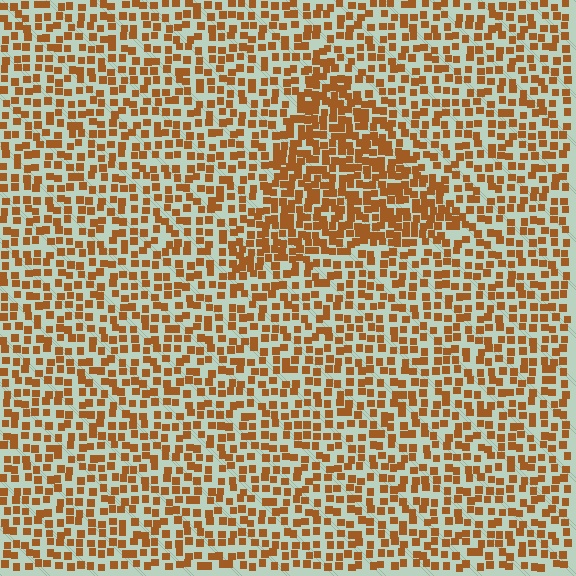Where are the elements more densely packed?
The elements are more densely packed inside the triangle boundary.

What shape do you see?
I see a triangle.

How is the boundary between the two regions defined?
The boundary is defined by a change in element density (approximately 1.7x ratio). All elements are the same color, size, and shape.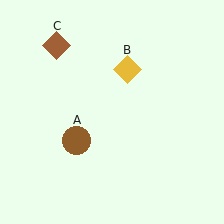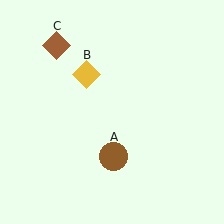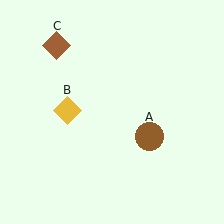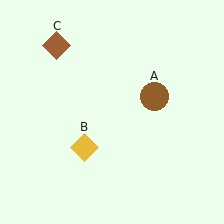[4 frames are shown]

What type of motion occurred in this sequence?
The brown circle (object A), yellow diamond (object B) rotated counterclockwise around the center of the scene.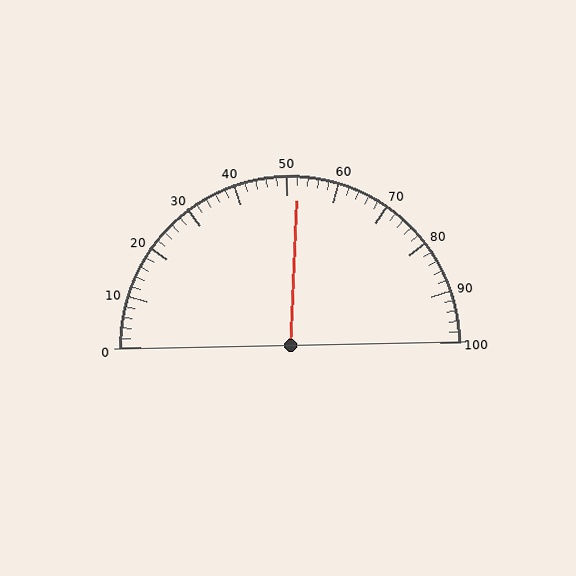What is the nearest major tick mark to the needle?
The nearest major tick mark is 50.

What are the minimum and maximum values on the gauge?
The gauge ranges from 0 to 100.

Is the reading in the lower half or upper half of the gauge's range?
The reading is in the upper half of the range (0 to 100).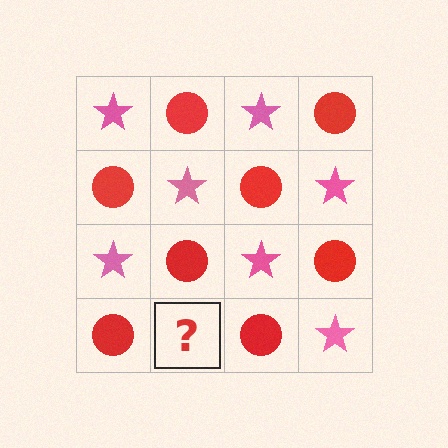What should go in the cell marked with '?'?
The missing cell should contain a pink star.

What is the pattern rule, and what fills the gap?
The rule is that it alternates pink star and red circle in a checkerboard pattern. The gap should be filled with a pink star.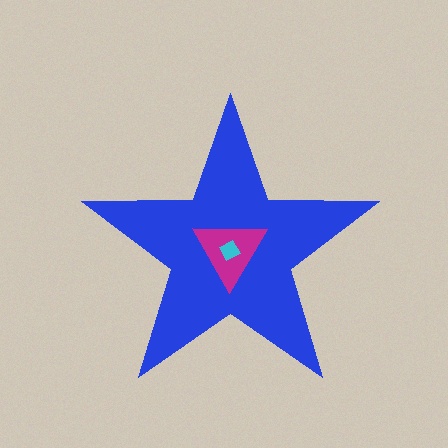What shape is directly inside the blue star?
The magenta triangle.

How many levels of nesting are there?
3.